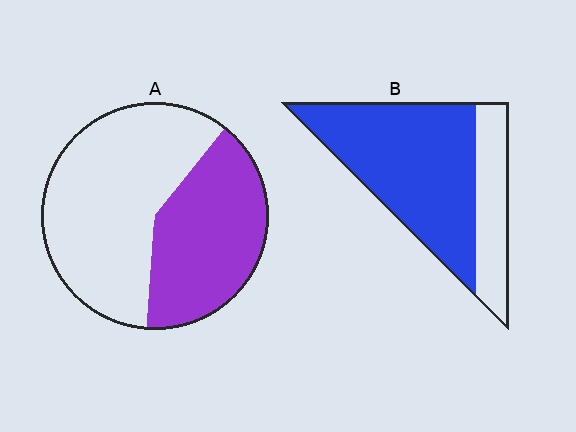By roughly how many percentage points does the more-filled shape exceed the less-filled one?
By roughly 30 percentage points (B over A).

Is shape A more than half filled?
No.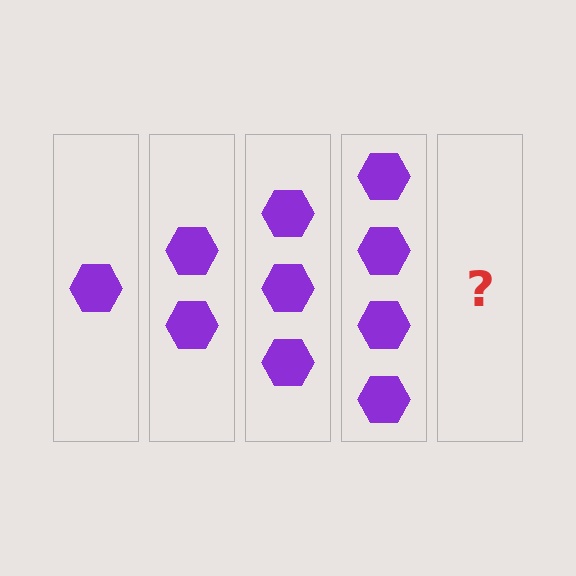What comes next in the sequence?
The next element should be 5 hexagons.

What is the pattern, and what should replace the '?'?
The pattern is that each step adds one more hexagon. The '?' should be 5 hexagons.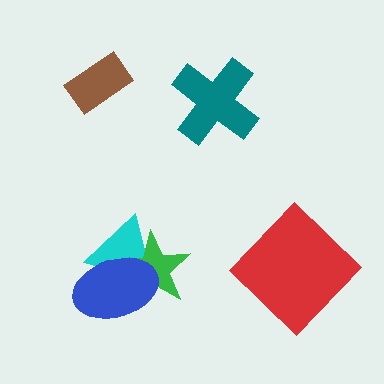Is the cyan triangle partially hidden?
Yes, it is partially covered by another shape.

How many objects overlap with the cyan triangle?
2 objects overlap with the cyan triangle.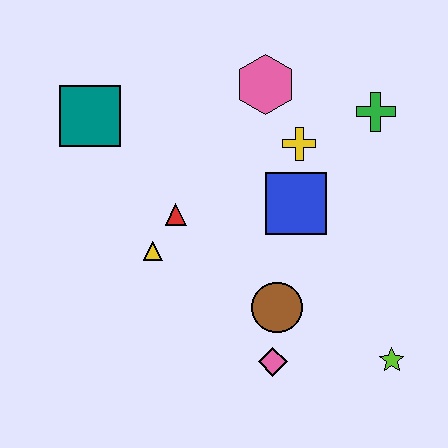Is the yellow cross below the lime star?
No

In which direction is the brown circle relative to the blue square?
The brown circle is below the blue square.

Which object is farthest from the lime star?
The teal square is farthest from the lime star.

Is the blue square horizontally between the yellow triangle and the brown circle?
No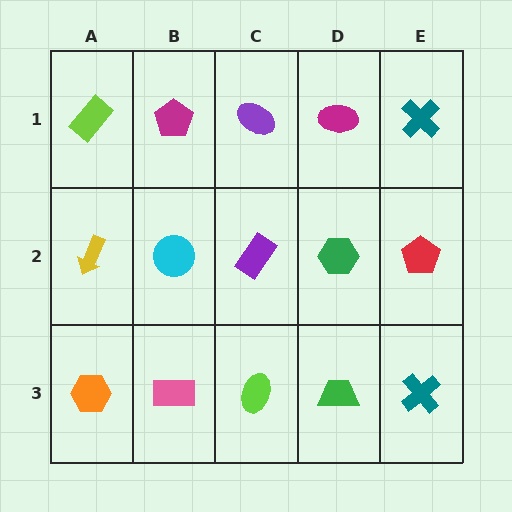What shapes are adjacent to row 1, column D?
A green hexagon (row 2, column D), a purple ellipse (row 1, column C), a teal cross (row 1, column E).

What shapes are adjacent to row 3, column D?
A green hexagon (row 2, column D), a lime ellipse (row 3, column C), a teal cross (row 3, column E).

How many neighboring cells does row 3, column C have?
3.